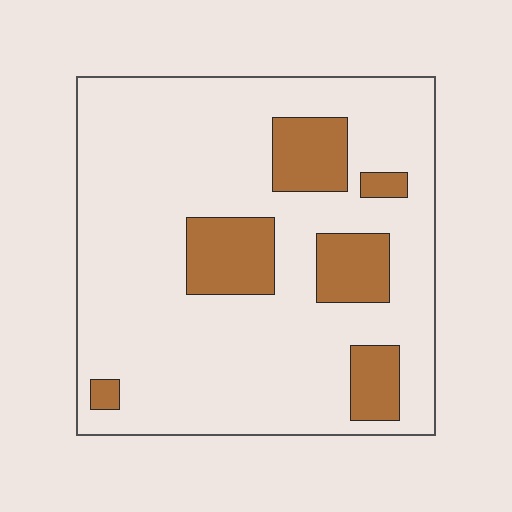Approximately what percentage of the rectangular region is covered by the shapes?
Approximately 20%.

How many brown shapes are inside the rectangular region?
6.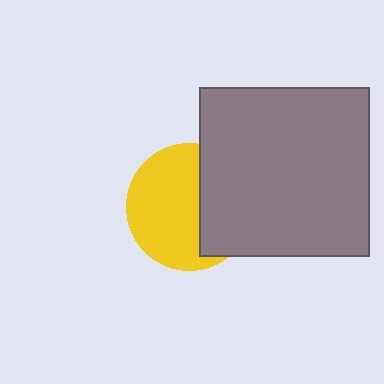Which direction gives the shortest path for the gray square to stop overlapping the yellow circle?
Moving right gives the shortest separation.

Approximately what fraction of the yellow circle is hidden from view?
Roughly 38% of the yellow circle is hidden behind the gray square.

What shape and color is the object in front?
The object in front is a gray square.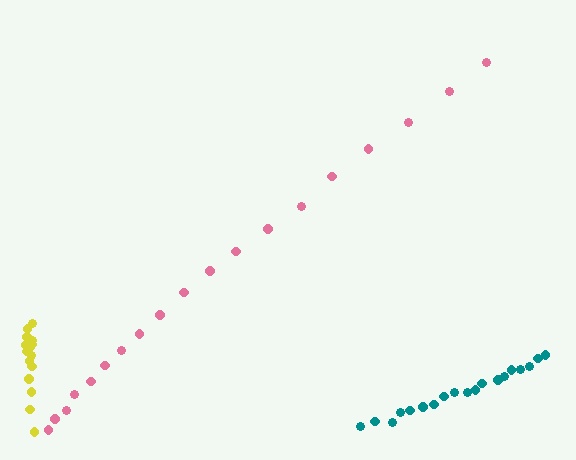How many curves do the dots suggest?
There are 3 distinct paths.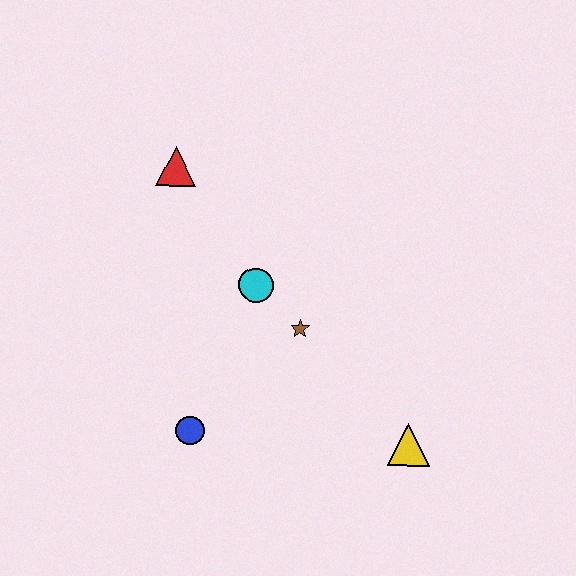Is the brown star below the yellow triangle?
No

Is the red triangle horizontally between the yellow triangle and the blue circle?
No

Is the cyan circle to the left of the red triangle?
No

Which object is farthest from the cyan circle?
The yellow triangle is farthest from the cyan circle.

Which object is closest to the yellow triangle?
The brown star is closest to the yellow triangle.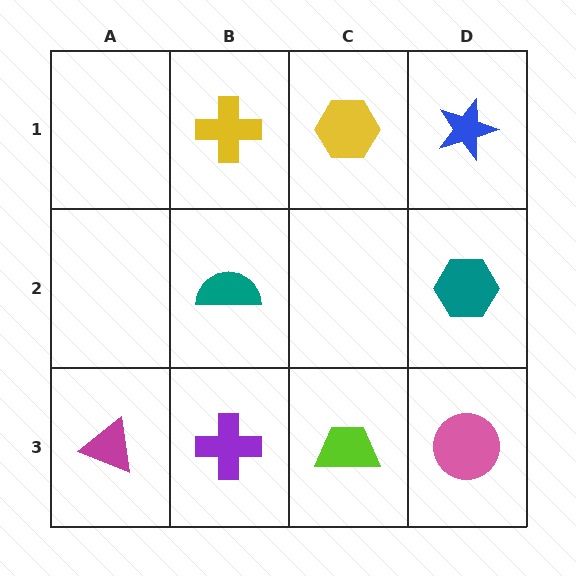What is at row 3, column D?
A pink circle.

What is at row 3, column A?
A magenta triangle.